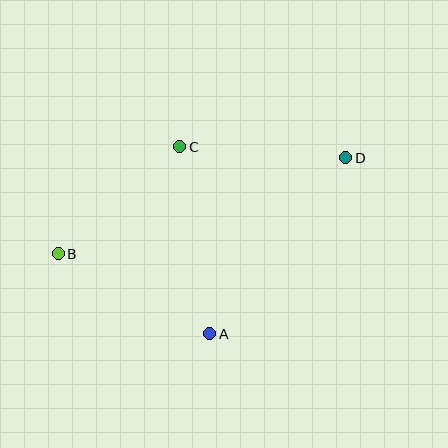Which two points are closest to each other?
Points B and C are closest to each other.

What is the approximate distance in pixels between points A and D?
The distance between A and D is approximately 222 pixels.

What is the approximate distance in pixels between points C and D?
The distance between C and D is approximately 166 pixels.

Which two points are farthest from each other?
Points B and D are farthest from each other.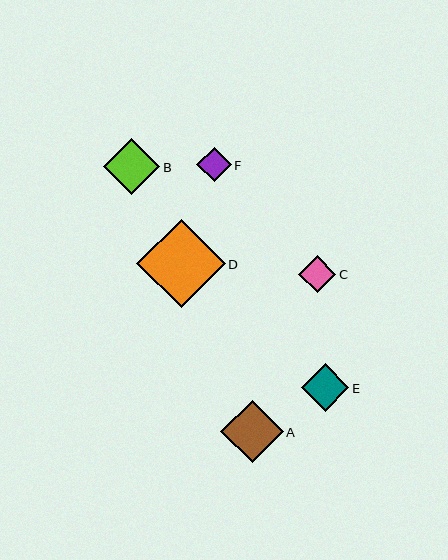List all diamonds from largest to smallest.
From largest to smallest: D, A, B, E, C, F.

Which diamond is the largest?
Diamond D is the largest with a size of approximately 89 pixels.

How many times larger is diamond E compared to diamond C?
Diamond E is approximately 1.3 times the size of diamond C.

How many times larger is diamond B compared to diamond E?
Diamond B is approximately 1.2 times the size of diamond E.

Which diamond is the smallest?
Diamond F is the smallest with a size of approximately 34 pixels.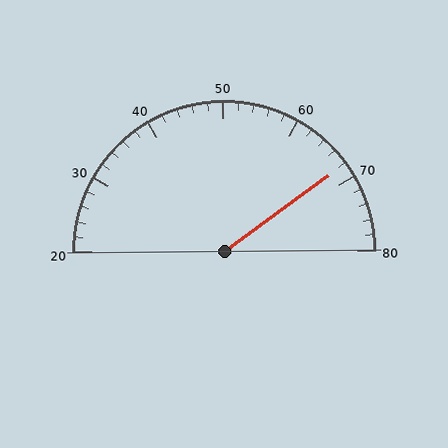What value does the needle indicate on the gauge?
The needle indicates approximately 68.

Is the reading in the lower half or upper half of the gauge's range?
The reading is in the upper half of the range (20 to 80).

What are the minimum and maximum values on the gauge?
The gauge ranges from 20 to 80.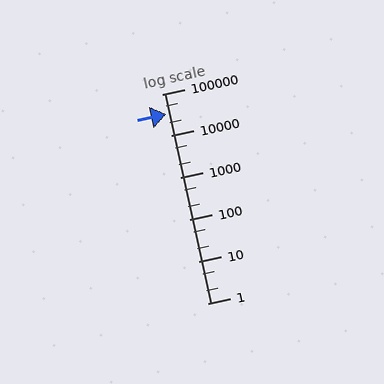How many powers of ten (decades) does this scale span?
The scale spans 5 decades, from 1 to 100000.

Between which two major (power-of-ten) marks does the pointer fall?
The pointer is between 10000 and 100000.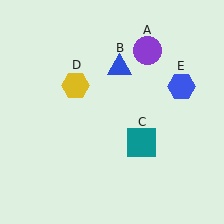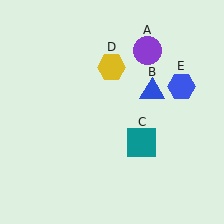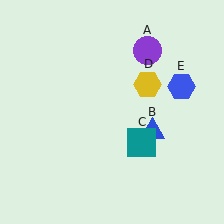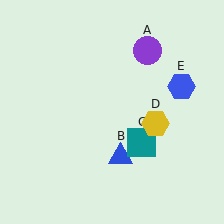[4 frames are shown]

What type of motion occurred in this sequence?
The blue triangle (object B), yellow hexagon (object D) rotated clockwise around the center of the scene.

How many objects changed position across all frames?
2 objects changed position: blue triangle (object B), yellow hexagon (object D).